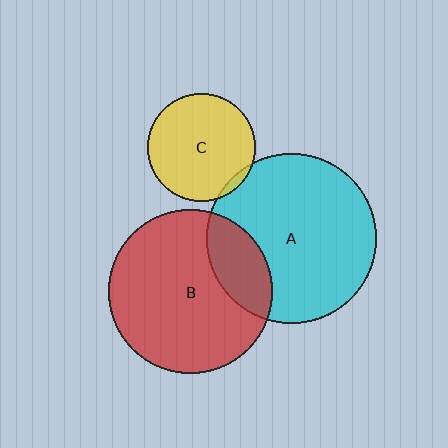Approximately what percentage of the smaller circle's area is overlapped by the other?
Approximately 5%.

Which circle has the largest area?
Circle A (cyan).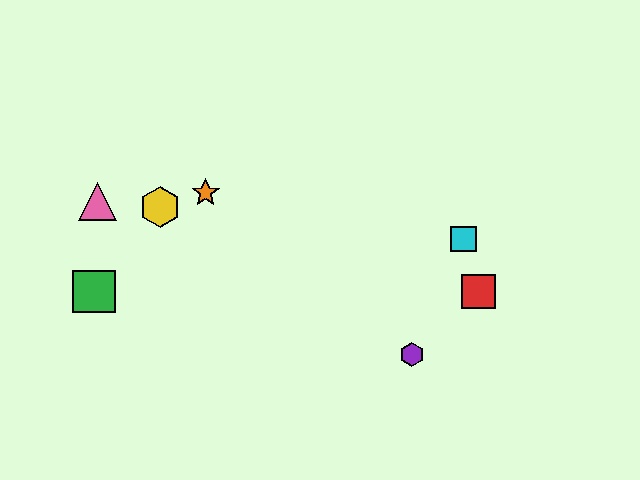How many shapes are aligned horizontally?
3 shapes (the red square, the blue hexagon, the green square) are aligned horizontally.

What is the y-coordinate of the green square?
The green square is at y≈291.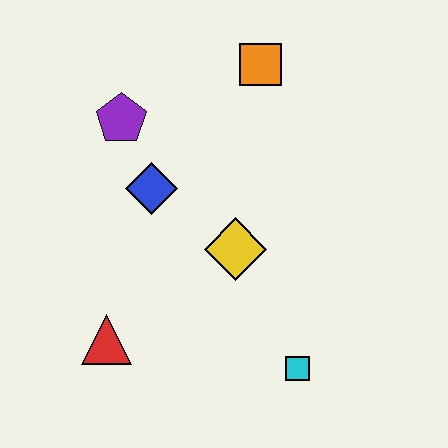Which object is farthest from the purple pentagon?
The cyan square is farthest from the purple pentagon.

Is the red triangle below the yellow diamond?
Yes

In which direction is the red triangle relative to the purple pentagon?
The red triangle is below the purple pentagon.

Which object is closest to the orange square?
The purple pentagon is closest to the orange square.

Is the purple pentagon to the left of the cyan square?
Yes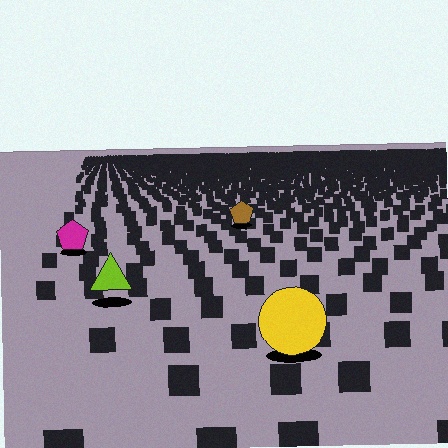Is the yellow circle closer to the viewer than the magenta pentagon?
Yes. The yellow circle is closer — you can tell from the texture gradient: the ground texture is coarser near it.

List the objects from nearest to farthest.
From nearest to farthest: the yellow circle, the lime triangle, the magenta pentagon, the brown pentagon.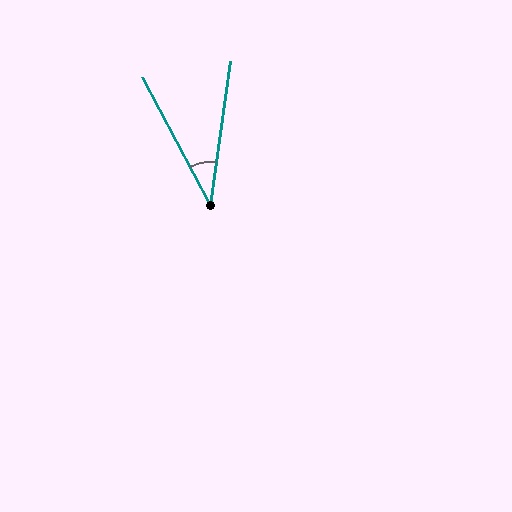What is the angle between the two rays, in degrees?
Approximately 36 degrees.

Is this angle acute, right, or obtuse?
It is acute.